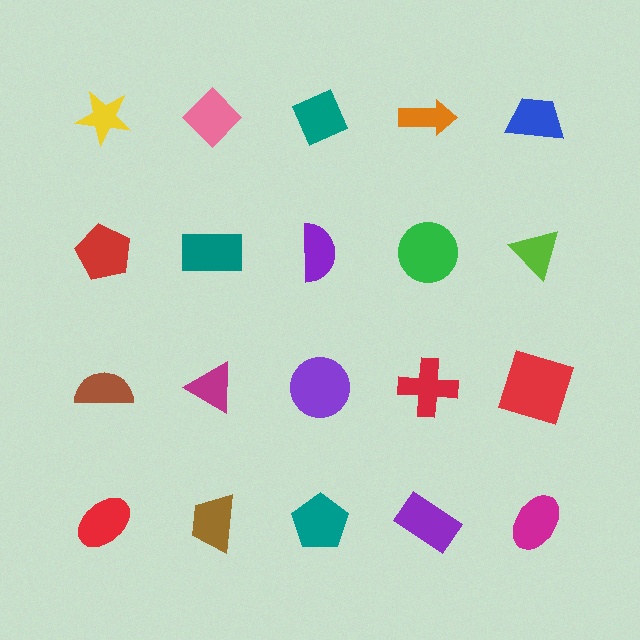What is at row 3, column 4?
A red cross.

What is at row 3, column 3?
A purple circle.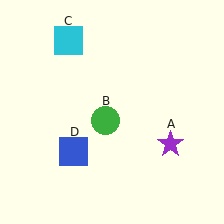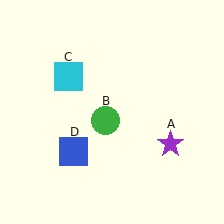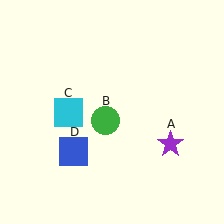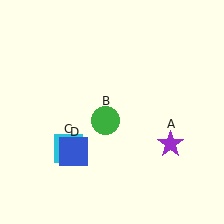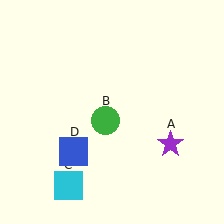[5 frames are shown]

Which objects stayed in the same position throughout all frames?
Purple star (object A) and green circle (object B) and blue square (object D) remained stationary.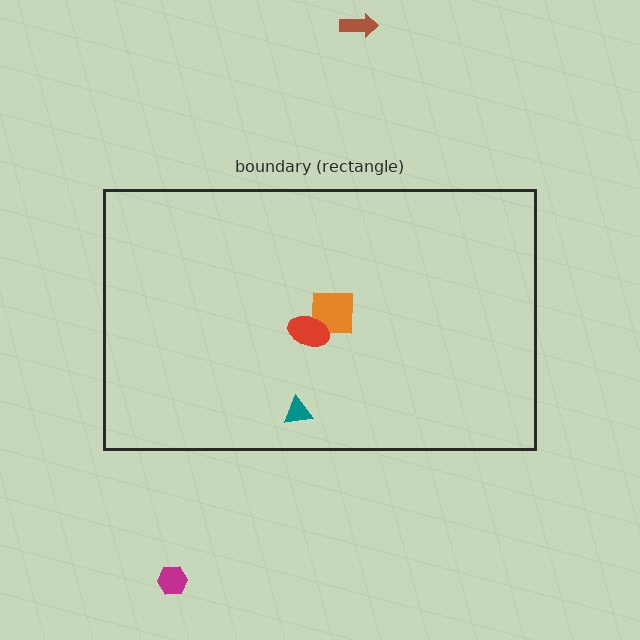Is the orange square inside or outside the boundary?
Inside.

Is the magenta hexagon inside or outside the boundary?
Outside.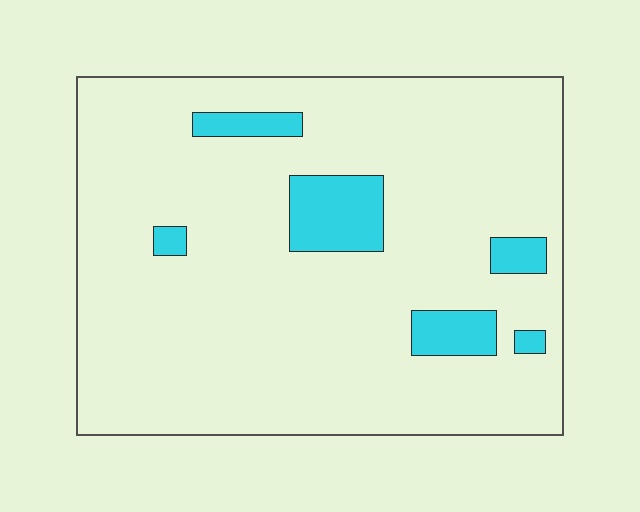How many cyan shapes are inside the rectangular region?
6.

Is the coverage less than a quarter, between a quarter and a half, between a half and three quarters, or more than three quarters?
Less than a quarter.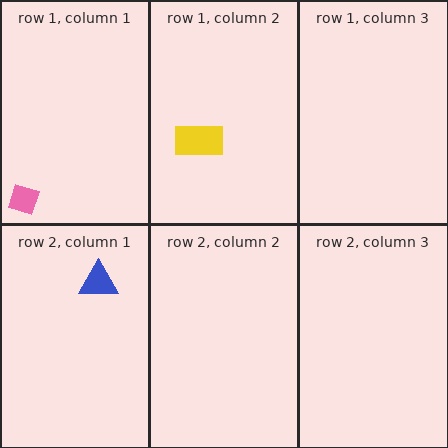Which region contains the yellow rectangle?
The row 1, column 2 region.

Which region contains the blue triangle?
The row 2, column 1 region.